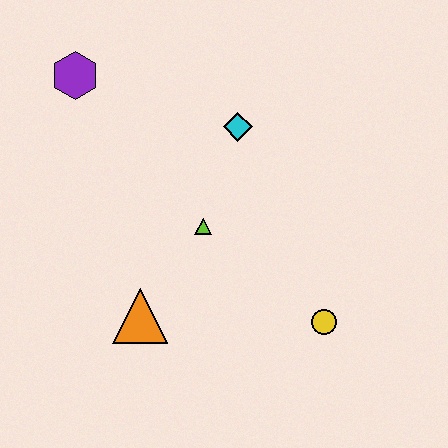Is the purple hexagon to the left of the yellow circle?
Yes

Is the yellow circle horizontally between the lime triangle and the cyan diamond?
No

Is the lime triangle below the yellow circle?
No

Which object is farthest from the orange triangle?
The purple hexagon is farthest from the orange triangle.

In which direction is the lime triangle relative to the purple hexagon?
The lime triangle is below the purple hexagon.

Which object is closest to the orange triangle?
The lime triangle is closest to the orange triangle.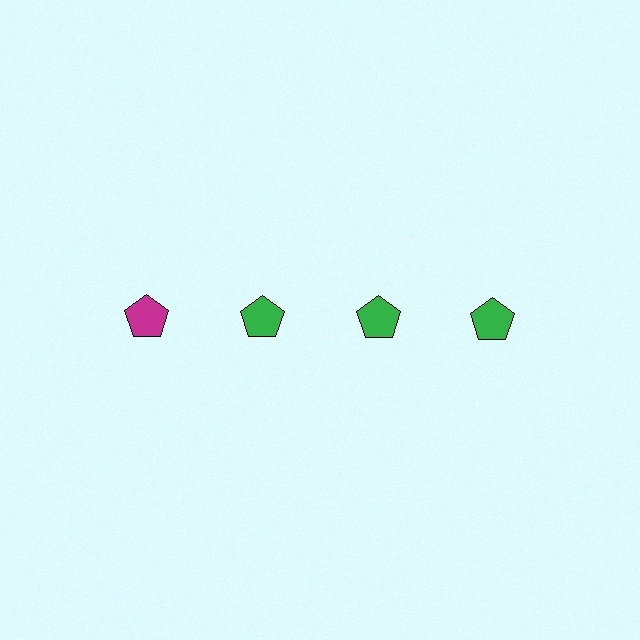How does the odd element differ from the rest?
It has a different color: magenta instead of green.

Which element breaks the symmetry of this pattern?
The magenta pentagon in the top row, leftmost column breaks the symmetry. All other shapes are green pentagons.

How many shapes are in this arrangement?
There are 4 shapes arranged in a grid pattern.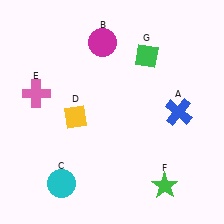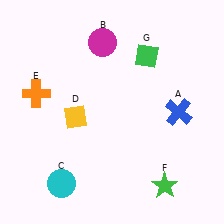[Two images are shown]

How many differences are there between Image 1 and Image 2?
There is 1 difference between the two images.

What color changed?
The cross (E) changed from pink in Image 1 to orange in Image 2.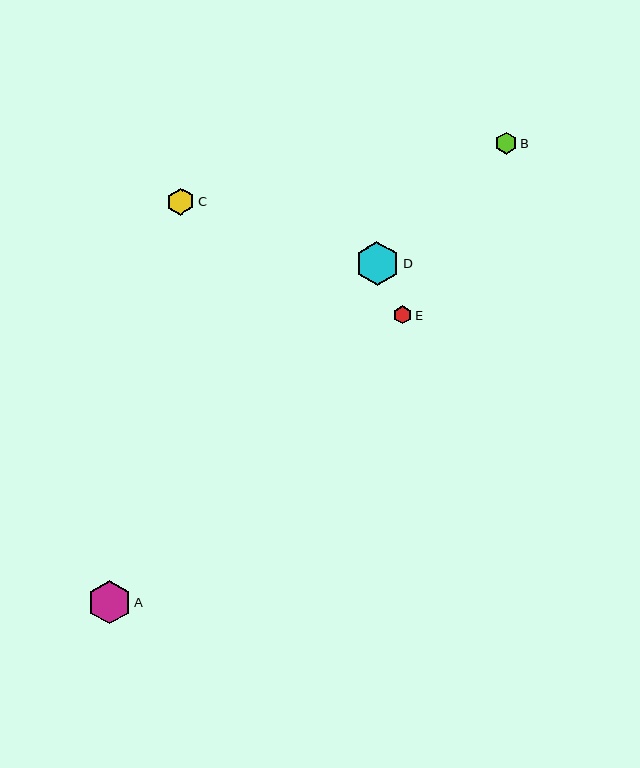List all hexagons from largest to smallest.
From largest to smallest: D, A, C, B, E.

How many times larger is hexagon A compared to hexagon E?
Hexagon A is approximately 2.4 times the size of hexagon E.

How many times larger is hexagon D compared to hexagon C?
Hexagon D is approximately 1.6 times the size of hexagon C.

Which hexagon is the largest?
Hexagon D is the largest with a size of approximately 44 pixels.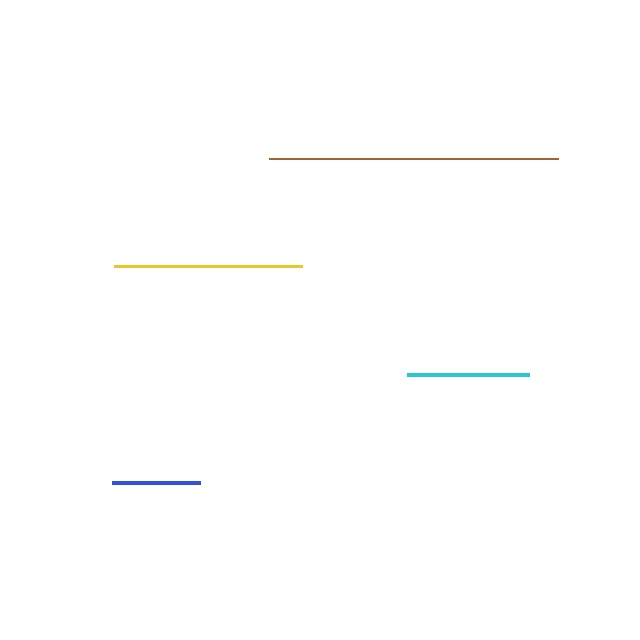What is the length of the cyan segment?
The cyan segment is approximately 123 pixels long.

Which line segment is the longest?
The brown line is the longest at approximately 290 pixels.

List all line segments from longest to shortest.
From longest to shortest: brown, yellow, cyan, blue.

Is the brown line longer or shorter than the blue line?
The brown line is longer than the blue line.